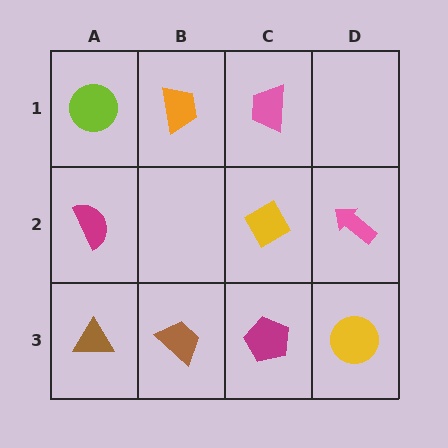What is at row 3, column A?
A brown triangle.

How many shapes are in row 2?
3 shapes.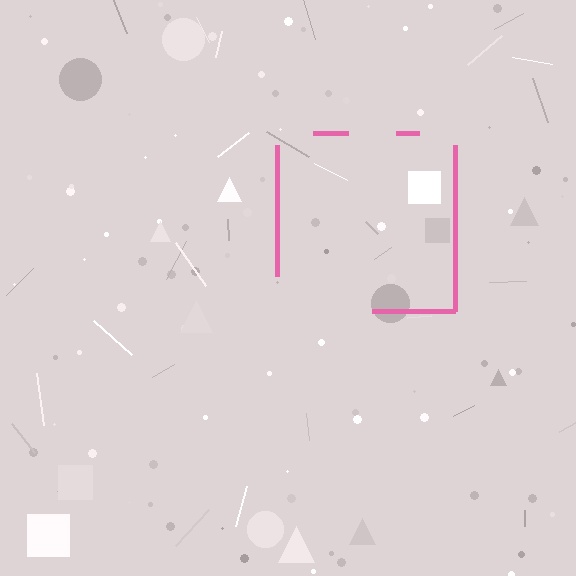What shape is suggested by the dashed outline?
The dashed outline suggests a square.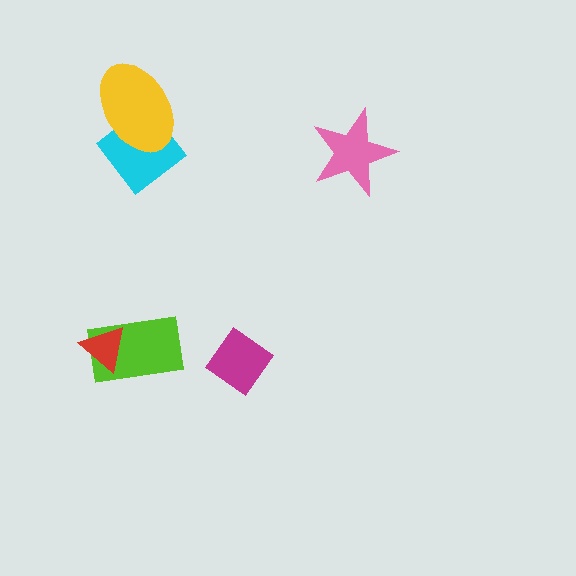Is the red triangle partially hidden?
No, no other shape covers it.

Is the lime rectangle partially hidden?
Yes, it is partially covered by another shape.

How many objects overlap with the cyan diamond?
1 object overlaps with the cyan diamond.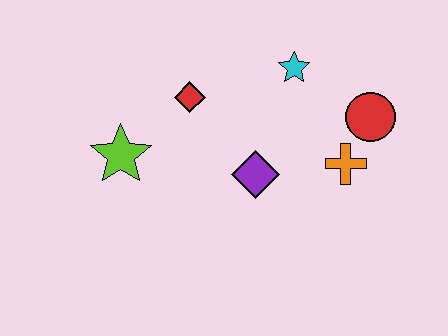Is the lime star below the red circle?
Yes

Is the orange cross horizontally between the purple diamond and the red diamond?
No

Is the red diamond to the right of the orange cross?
No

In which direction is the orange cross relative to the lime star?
The orange cross is to the right of the lime star.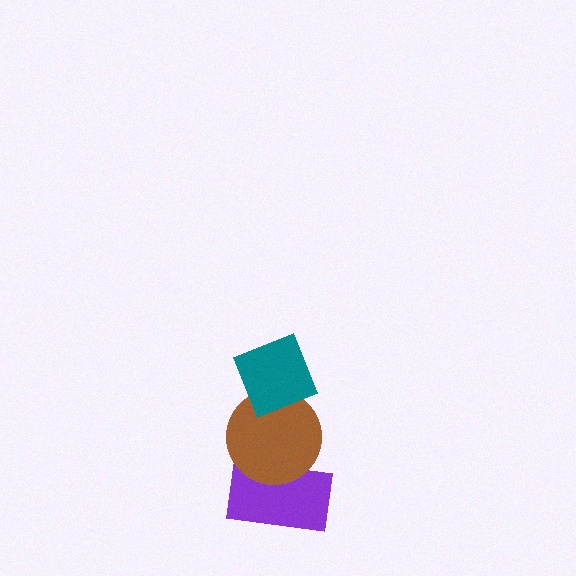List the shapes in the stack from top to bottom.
From top to bottom: the teal diamond, the brown circle, the purple rectangle.